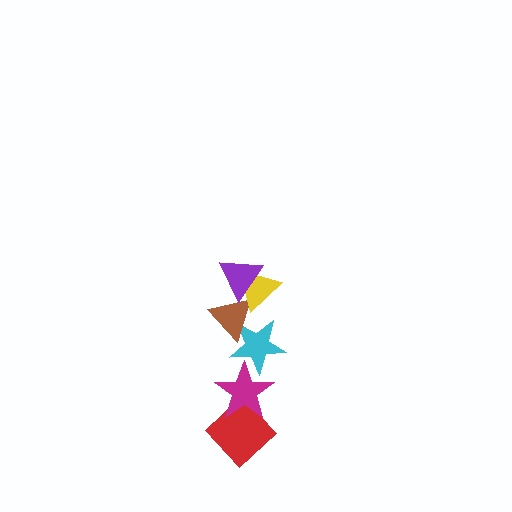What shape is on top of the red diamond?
The magenta star is on top of the red diamond.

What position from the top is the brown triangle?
The brown triangle is 3rd from the top.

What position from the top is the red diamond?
The red diamond is 6th from the top.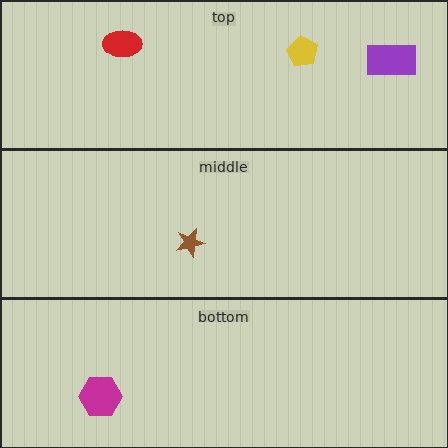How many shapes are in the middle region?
1.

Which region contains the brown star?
The middle region.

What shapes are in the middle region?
The brown star.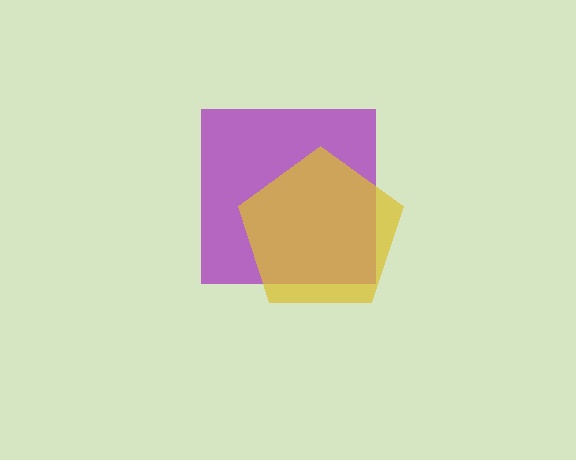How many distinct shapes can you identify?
There are 2 distinct shapes: a purple square, a yellow pentagon.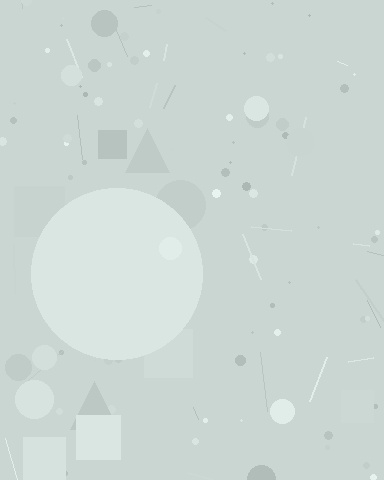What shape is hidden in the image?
A circle is hidden in the image.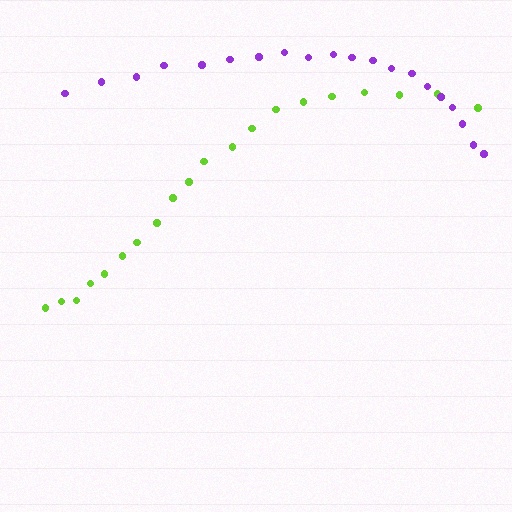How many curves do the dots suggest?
There are 2 distinct paths.